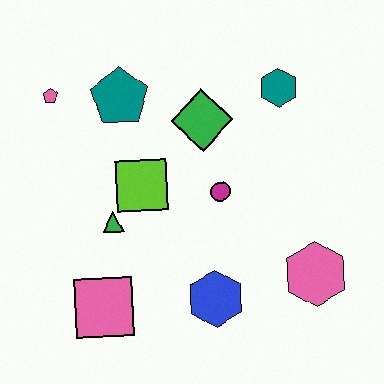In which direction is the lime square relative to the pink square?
The lime square is above the pink square.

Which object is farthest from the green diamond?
The pink square is farthest from the green diamond.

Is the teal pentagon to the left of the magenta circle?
Yes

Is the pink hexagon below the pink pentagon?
Yes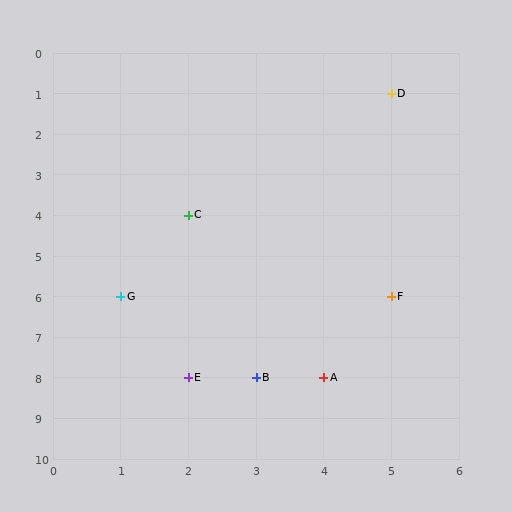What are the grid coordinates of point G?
Point G is at grid coordinates (1, 6).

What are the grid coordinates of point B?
Point B is at grid coordinates (3, 8).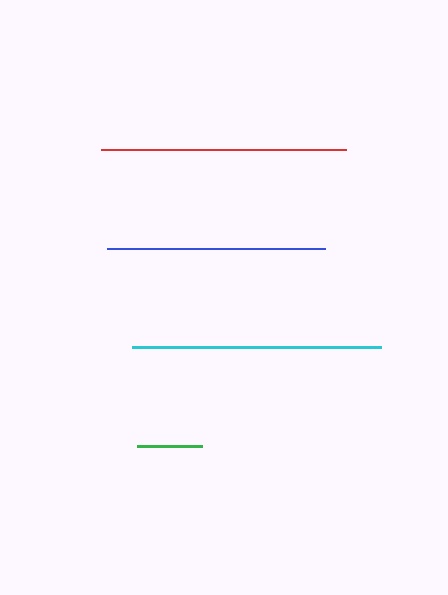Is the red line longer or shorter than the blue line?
The red line is longer than the blue line.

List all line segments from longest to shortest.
From longest to shortest: cyan, red, blue, green.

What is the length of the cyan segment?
The cyan segment is approximately 249 pixels long.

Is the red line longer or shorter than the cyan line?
The cyan line is longer than the red line.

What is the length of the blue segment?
The blue segment is approximately 218 pixels long.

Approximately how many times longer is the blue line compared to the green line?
The blue line is approximately 3.3 times the length of the green line.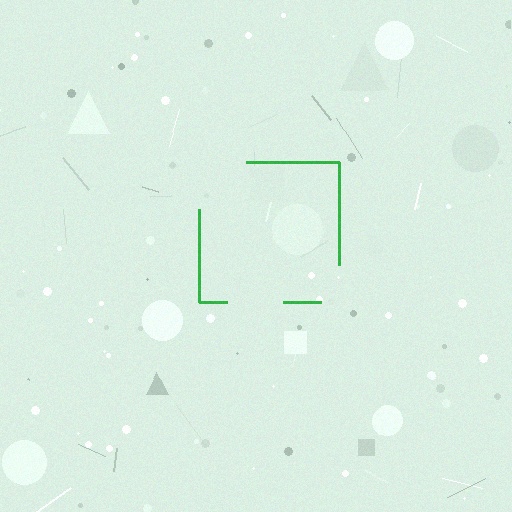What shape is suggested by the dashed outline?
The dashed outline suggests a square.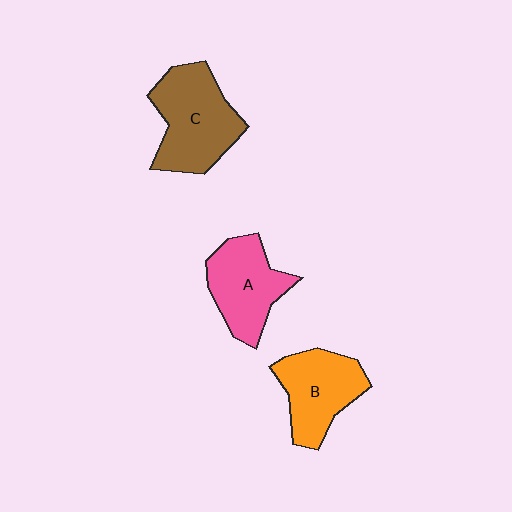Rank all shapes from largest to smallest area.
From largest to smallest: C (brown), B (orange), A (pink).